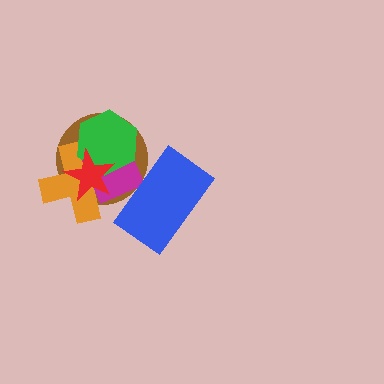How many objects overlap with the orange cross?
4 objects overlap with the orange cross.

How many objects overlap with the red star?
4 objects overlap with the red star.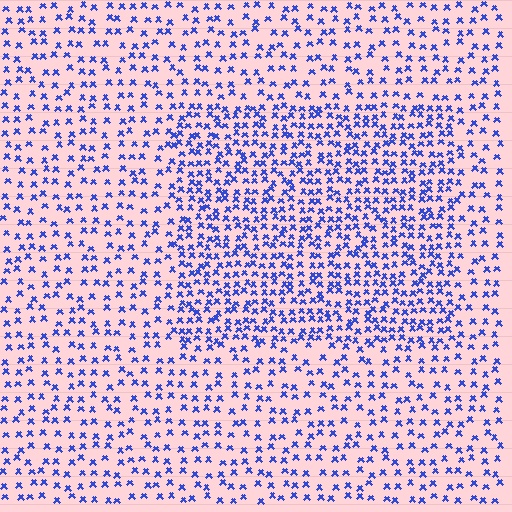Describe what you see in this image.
The image contains small blue elements arranged at two different densities. A rectangle-shaped region is visible where the elements are more densely packed than the surrounding area.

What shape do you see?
I see a rectangle.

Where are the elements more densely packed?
The elements are more densely packed inside the rectangle boundary.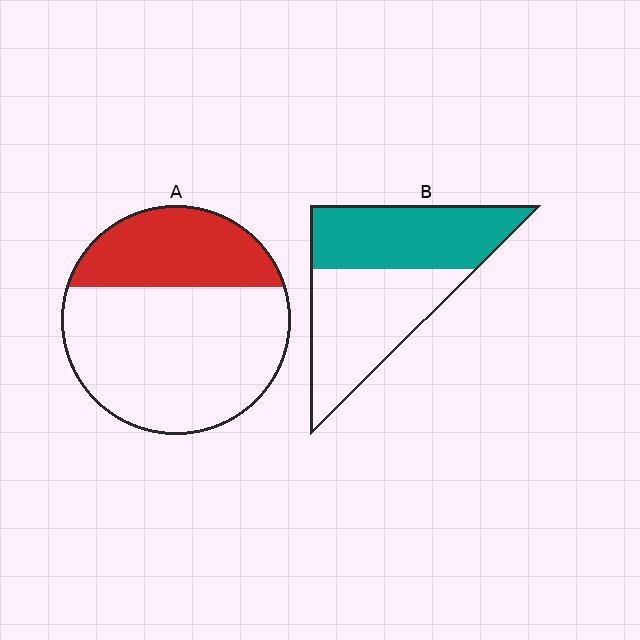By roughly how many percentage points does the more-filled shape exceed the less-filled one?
By roughly 15 percentage points (B over A).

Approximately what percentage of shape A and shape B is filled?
A is approximately 30% and B is approximately 50%.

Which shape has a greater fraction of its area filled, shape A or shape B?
Shape B.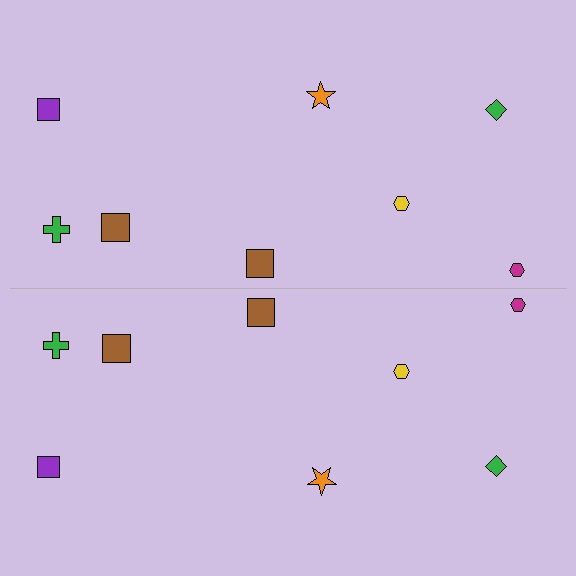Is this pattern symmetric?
Yes, this pattern has bilateral (reflection) symmetry.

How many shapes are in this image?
There are 16 shapes in this image.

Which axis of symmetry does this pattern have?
The pattern has a horizontal axis of symmetry running through the center of the image.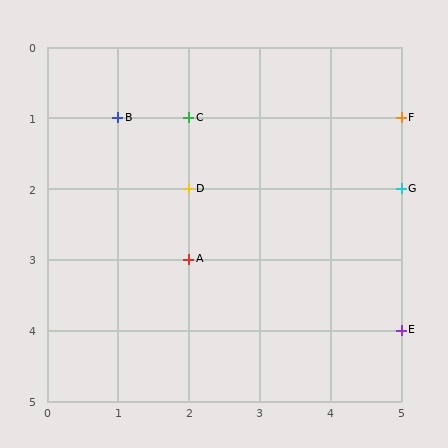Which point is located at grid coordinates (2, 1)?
Point C is at (2, 1).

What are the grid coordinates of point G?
Point G is at grid coordinates (5, 2).